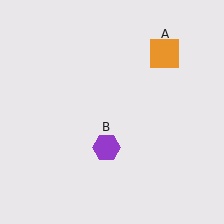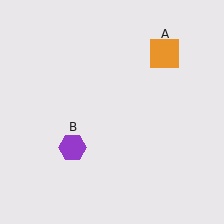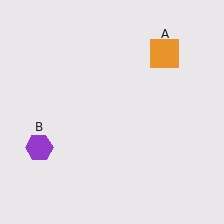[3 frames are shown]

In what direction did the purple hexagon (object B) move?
The purple hexagon (object B) moved left.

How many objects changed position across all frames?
1 object changed position: purple hexagon (object B).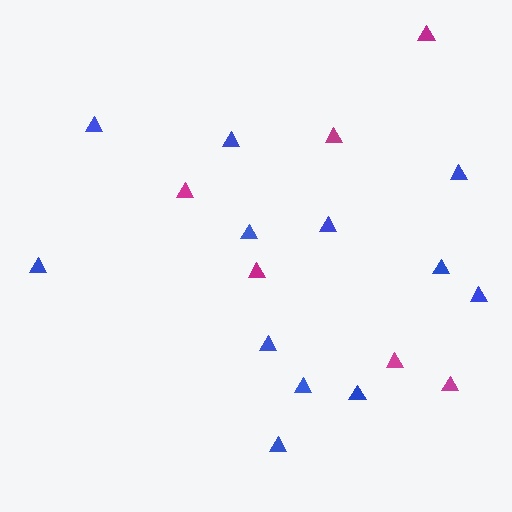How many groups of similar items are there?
There are 2 groups: one group of magenta triangles (6) and one group of blue triangles (12).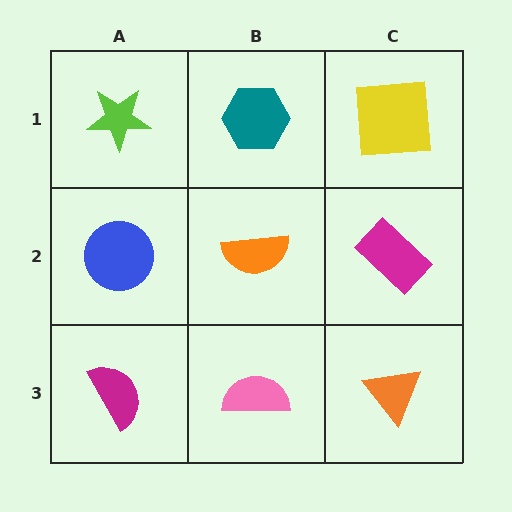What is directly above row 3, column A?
A blue circle.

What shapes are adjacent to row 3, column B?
An orange semicircle (row 2, column B), a magenta semicircle (row 3, column A), an orange triangle (row 3, column C).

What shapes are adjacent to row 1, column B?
An orange semicircle (row 2, column B), a lime star (row 1, column A), a yellow square (row 1, column C).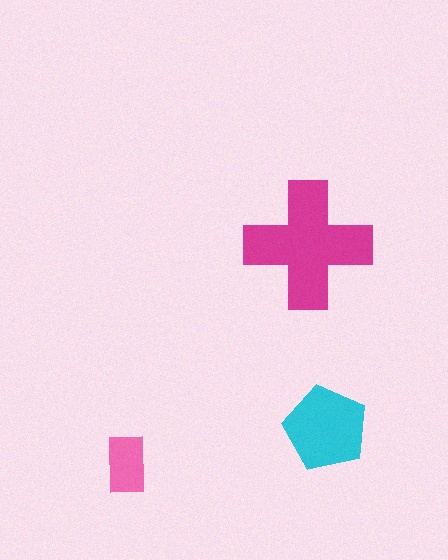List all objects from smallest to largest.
The pink rectangle, the cyan pentagon, the magenta cross.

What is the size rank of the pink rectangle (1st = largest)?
3rd.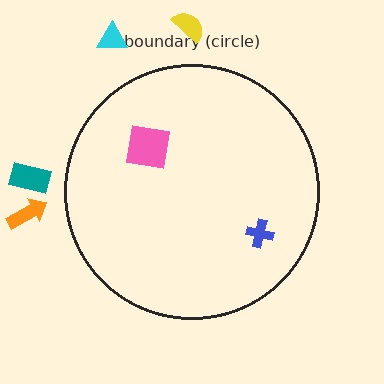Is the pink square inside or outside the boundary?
Inside.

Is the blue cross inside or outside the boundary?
Inside.